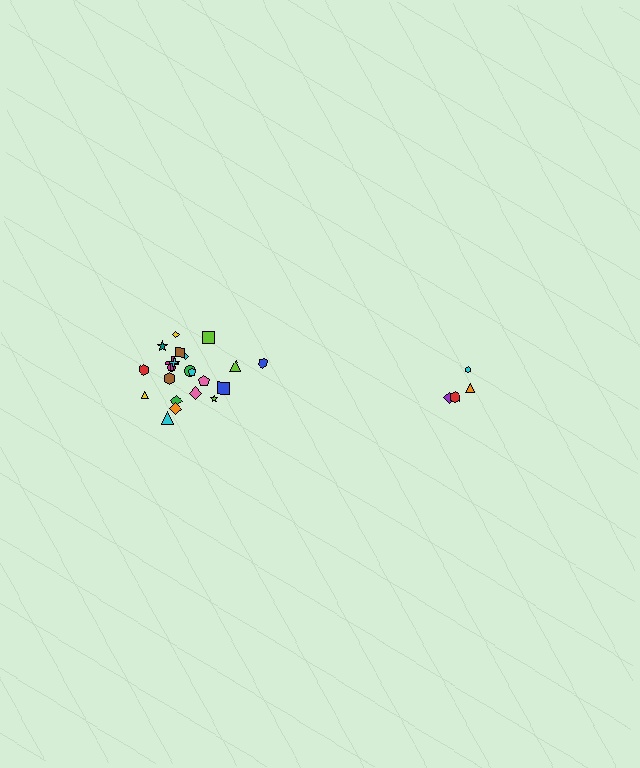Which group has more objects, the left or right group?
The left group.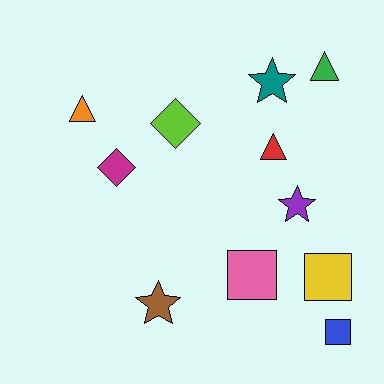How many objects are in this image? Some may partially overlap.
There are 11 objects.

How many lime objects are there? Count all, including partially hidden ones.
There is 1 lime object.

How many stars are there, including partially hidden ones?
There are 3 stars.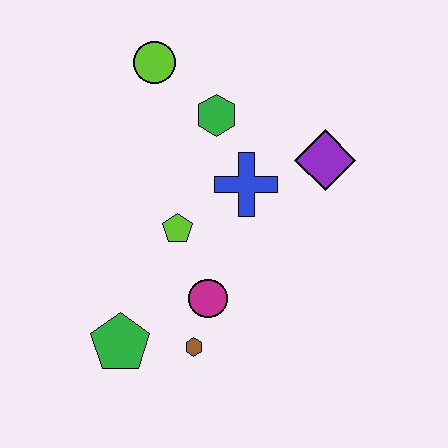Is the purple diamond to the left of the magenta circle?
No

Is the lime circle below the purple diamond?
No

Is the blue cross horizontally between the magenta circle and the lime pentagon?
No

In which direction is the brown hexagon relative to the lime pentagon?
The brown hexagon is below the lime pentagon.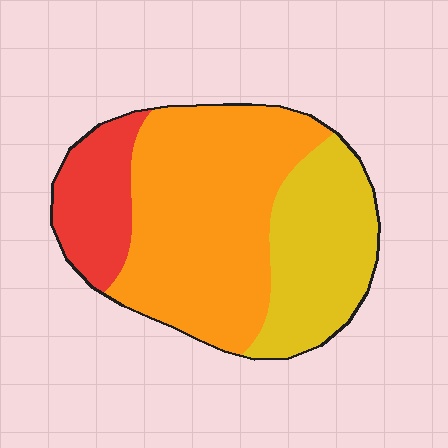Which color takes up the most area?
Orange, at roughly 55%.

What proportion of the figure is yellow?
Yellow covers 29% of the figure.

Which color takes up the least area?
Red, at roughly 15%.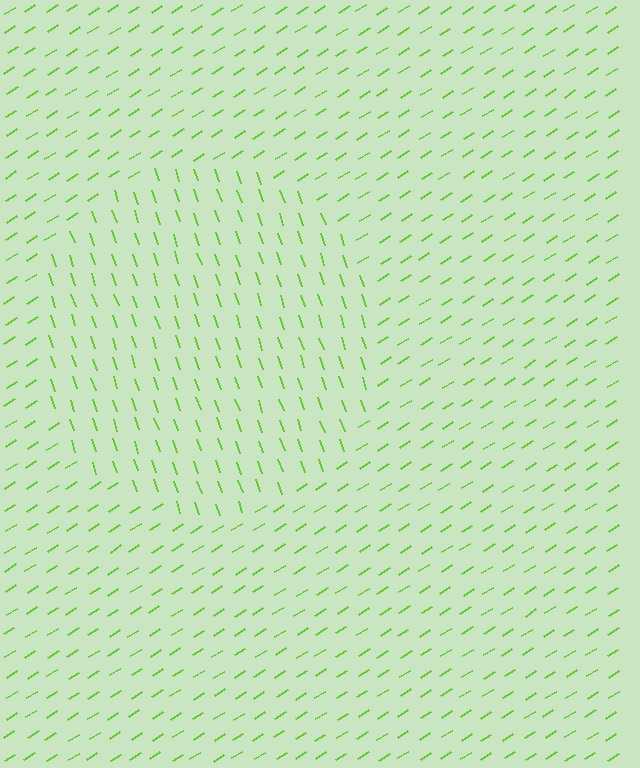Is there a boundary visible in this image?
Yes, there is a texture boundary formed by a change in line orientation.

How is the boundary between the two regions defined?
The boundary is defined purely by a change in line orientation (approximately 76 degrees difference). All lines are the same color and thickness.